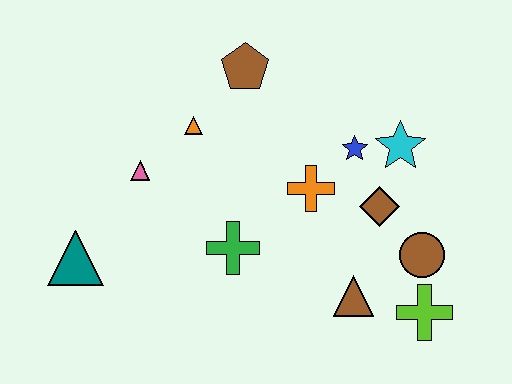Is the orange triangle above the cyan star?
Yes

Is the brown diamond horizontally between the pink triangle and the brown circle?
Yes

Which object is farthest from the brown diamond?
The teal triangle is farthest from the brown diamond.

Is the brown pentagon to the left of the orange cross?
Yes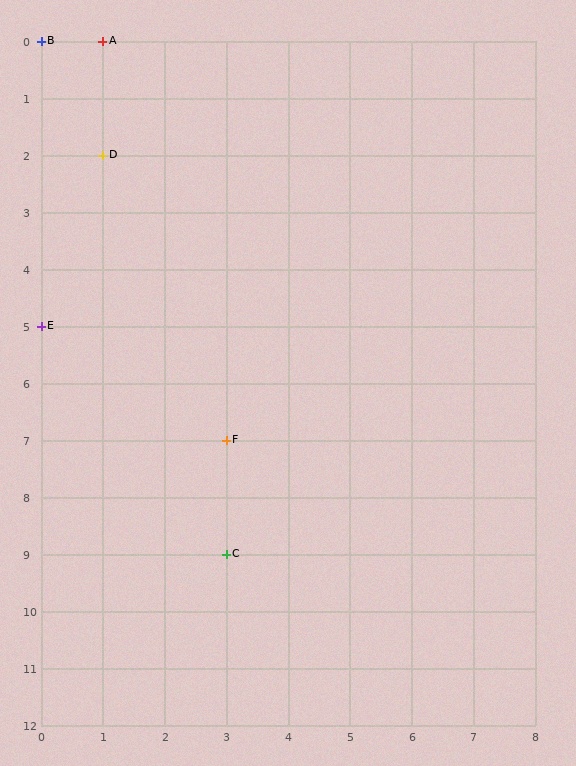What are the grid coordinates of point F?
Point F is at grid coordinates (3, 7).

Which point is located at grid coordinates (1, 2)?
Point D is at (1, 2).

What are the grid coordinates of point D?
Point D is at grid coordinates (1, 2).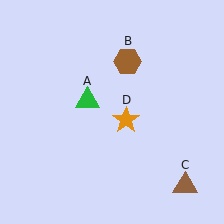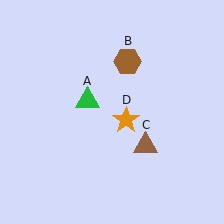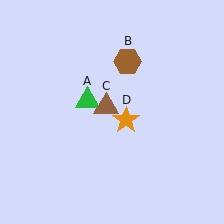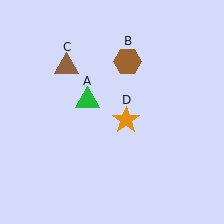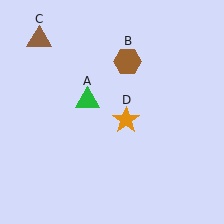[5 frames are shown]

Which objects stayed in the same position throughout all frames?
Green triangle (object A) and brown hexagon (object B) and orange star (object D) remained stationary.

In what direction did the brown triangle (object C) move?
The brown triangle (object C) moved up and to the left.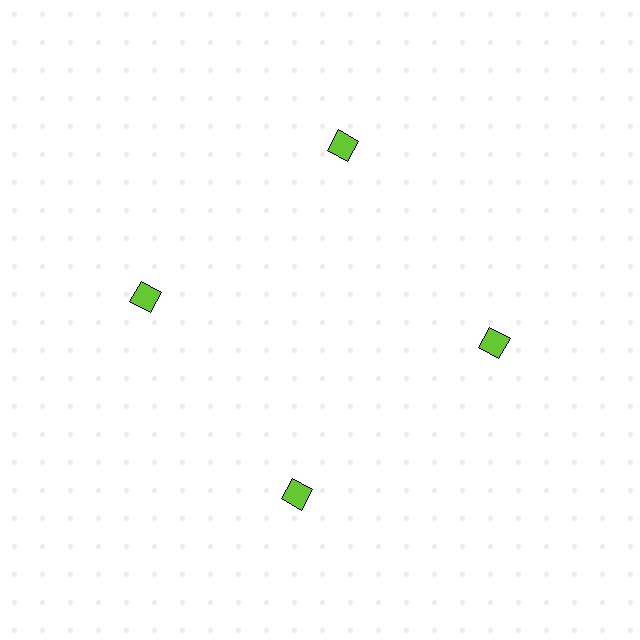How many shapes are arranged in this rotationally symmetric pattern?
There are 4 shapes, arranged in 4 groups of 1.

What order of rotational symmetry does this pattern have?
This pattern has 4-fold rotational symmetry.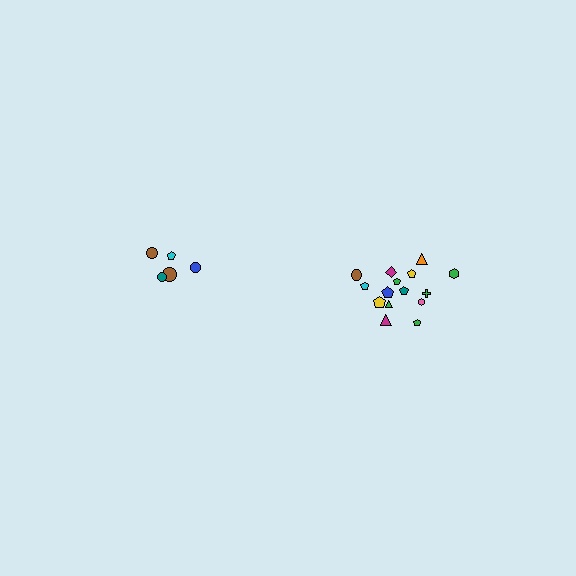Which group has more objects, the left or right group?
The right group.